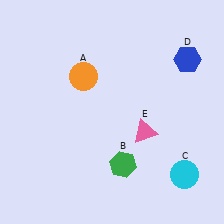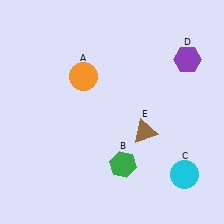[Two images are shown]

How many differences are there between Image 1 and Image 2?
There are 2 differences between the two images.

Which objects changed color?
D changed from blue to purple. E changed from pink to brown.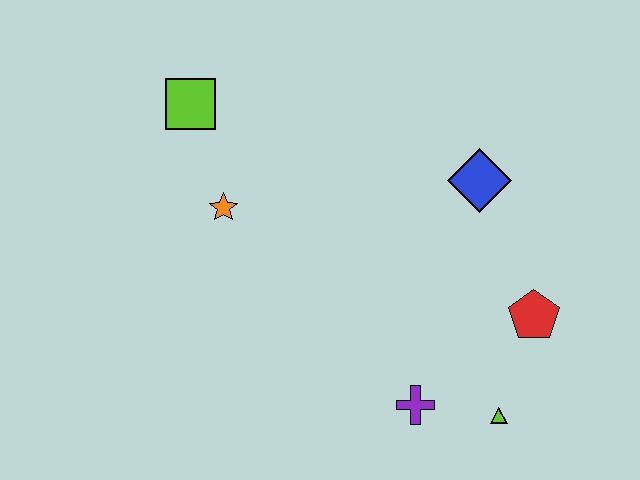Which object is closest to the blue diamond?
The red pentagon is closest to the blue diamond.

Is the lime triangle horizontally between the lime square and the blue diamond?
No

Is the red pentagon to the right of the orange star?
Yes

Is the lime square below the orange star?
No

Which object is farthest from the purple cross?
The lime square is farthest from the purple cross.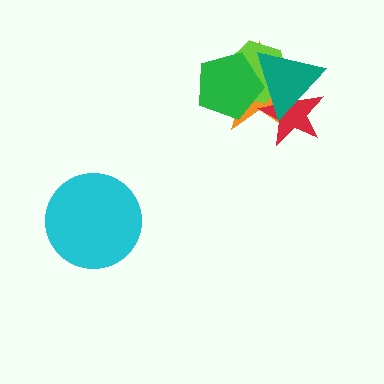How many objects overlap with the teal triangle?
4 objects overlap with the teal triangle.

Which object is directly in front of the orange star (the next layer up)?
The red star is directly in front of the orange star.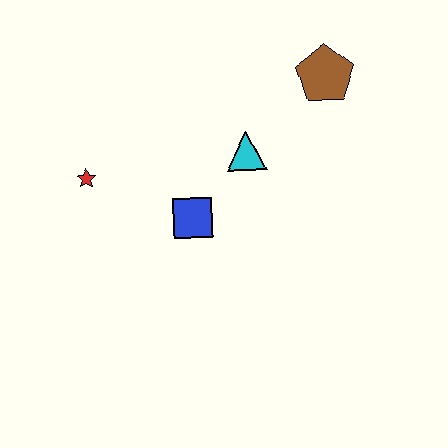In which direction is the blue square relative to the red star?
The blue square is to the right of the red star.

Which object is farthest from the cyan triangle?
The red star is farthest from the cyan triangle.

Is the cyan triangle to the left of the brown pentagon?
Yes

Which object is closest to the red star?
The blue square is closest to the red star.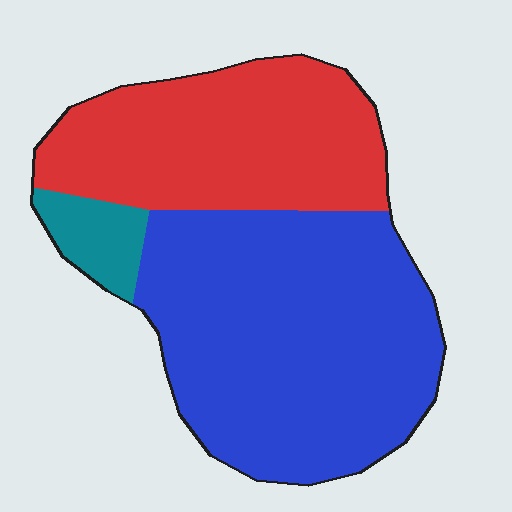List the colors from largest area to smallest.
From largest to smallest: blue, red, teal.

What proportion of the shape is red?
Red takes up between a quarter and a half of the shape.